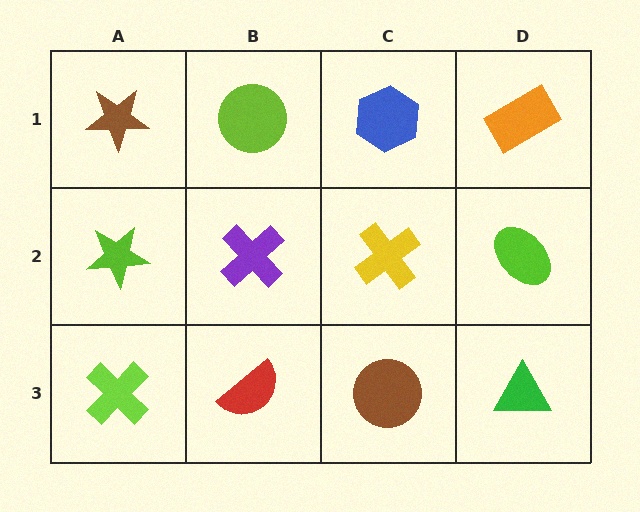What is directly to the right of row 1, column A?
A lime circle.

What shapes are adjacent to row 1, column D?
A lime ellipse (row 2, column D), a blue hexagon (row 1, column C).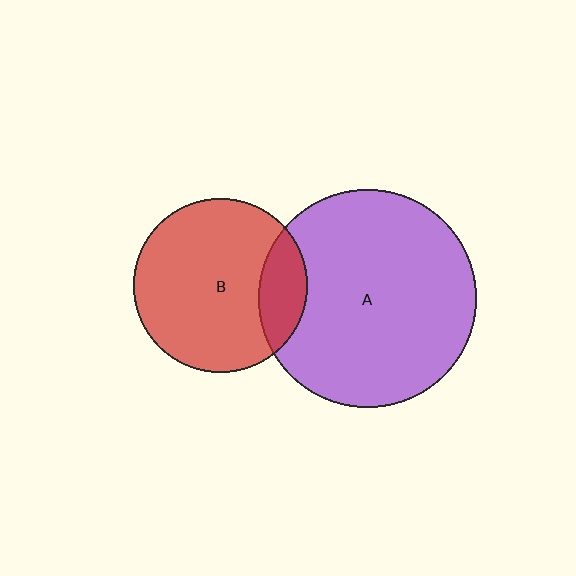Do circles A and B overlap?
Yes.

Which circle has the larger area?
Circle A (purple).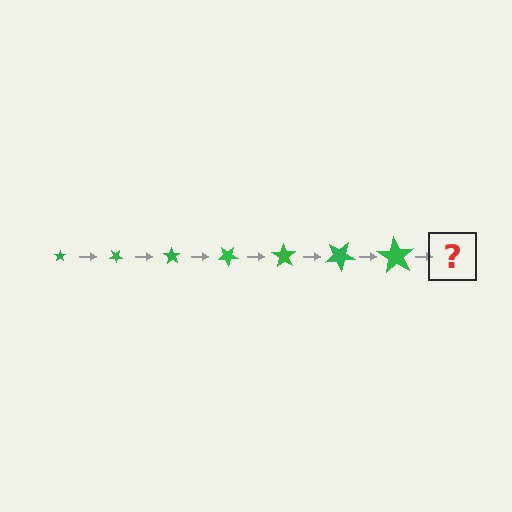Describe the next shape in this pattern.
It should be a star, larger than the previous one and rotated 245 degrees from the start.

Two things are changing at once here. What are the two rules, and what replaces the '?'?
The two rules are that the star grows larger each step and it rotates 35 degrees each step. The '?' should be a star, larger than the previous one and rotated 245 degrees from the start.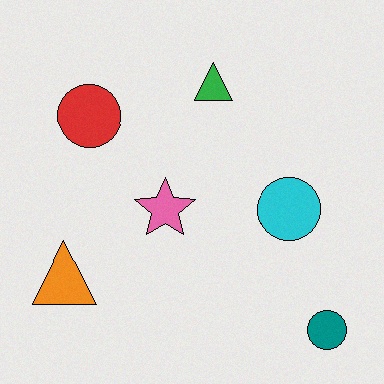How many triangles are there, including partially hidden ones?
There are 2 triangles.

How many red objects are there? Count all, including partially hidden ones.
There is 1 red object.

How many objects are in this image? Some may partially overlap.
There are 6 objects.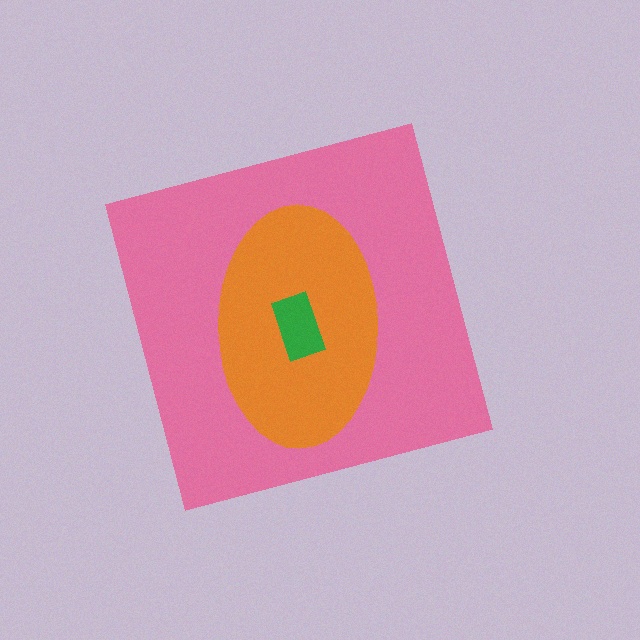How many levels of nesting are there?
3.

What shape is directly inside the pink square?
The orange ellipse.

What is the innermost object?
The green rectangle.